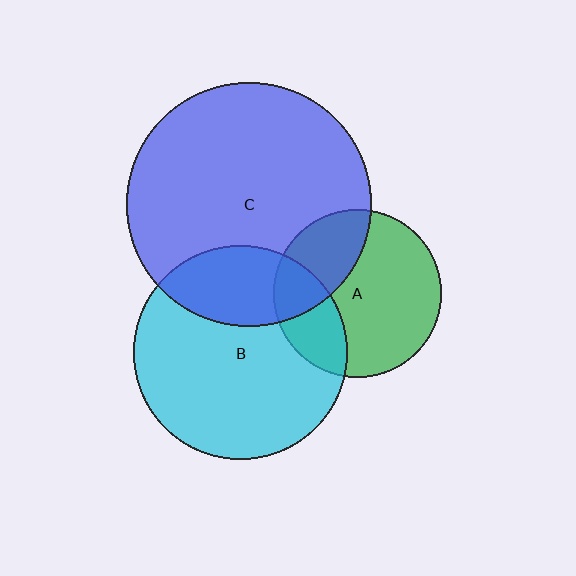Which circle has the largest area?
Circle C (blue).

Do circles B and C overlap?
Yes.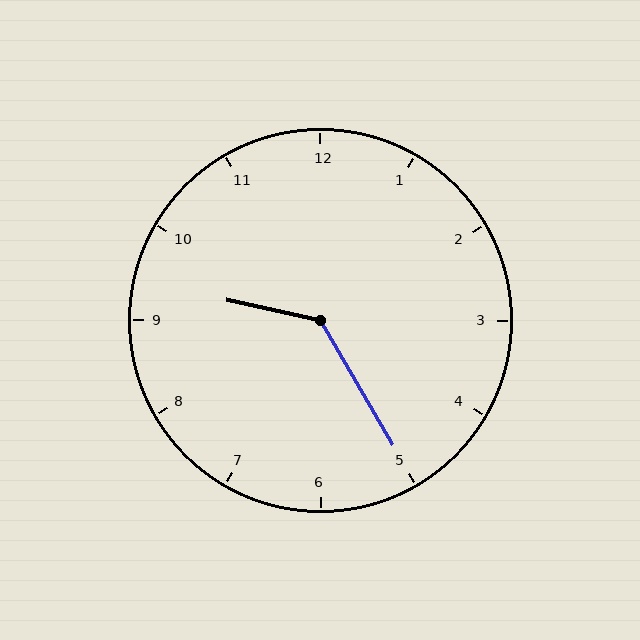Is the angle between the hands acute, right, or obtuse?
It is obtuse.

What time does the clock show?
9:25.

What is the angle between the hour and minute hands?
Approximately 132 degrees.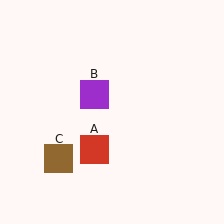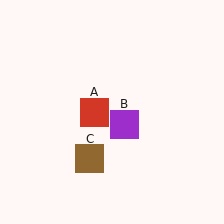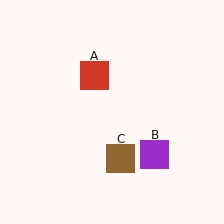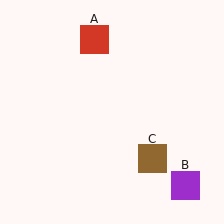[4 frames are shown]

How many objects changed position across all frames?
3 objects changed position: red square (object A), purple square (object B), brown square (object C).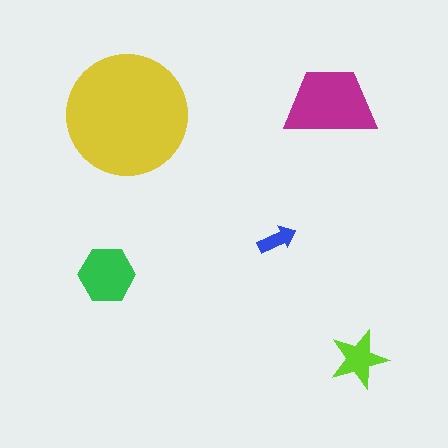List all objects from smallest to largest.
The blue arrow, the lime star, the green hexagon, the magenta trapezoid, the yellow circle.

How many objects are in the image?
There are 5 objects in the image.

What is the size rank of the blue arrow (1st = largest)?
5th.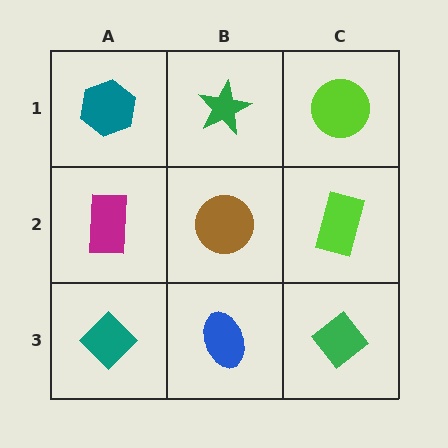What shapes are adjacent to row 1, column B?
A brown circle (row 2, column B), a teal hexagon (row 1, column A), a lime circle (row 1, column C).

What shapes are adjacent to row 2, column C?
A lime circle (row 1, column C), a green diamond (row 3, column C), a brown circle (row 2, column B).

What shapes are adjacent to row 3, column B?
A brown circle (row 2, column B), a teal diamond (row 3, column A), a green diamond (row 3, column C).